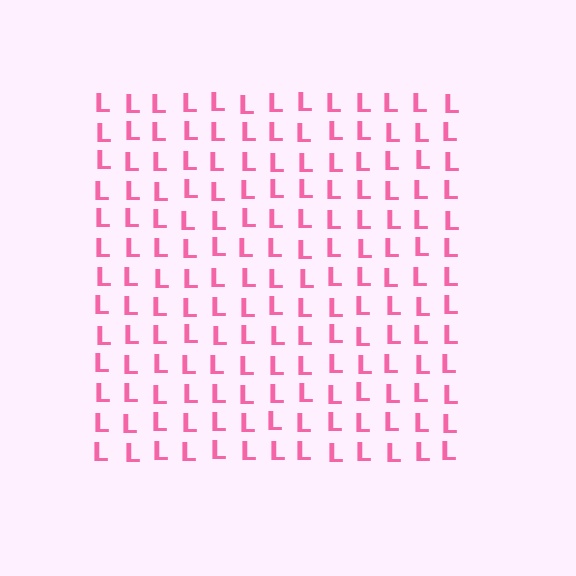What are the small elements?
The small elements are letter L's.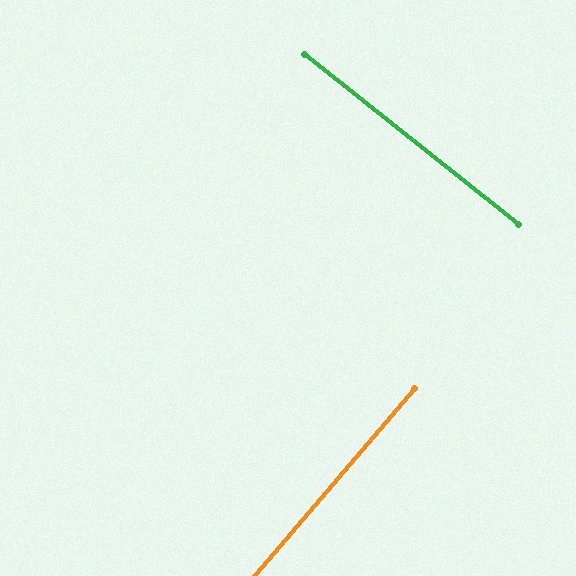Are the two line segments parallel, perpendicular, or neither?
Perpendicular — they meet at approximately 88°.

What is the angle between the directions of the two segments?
Approximately 88 degrees.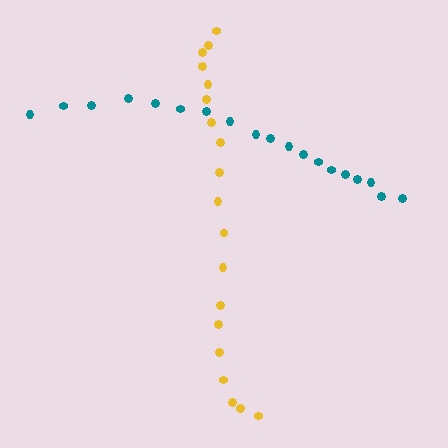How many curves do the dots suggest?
There are 2 distinct paths.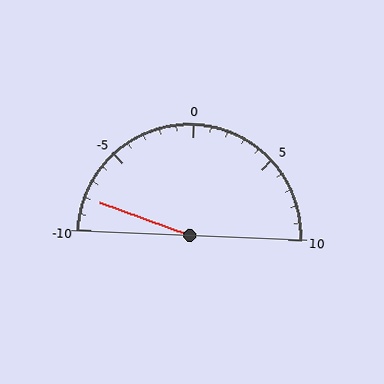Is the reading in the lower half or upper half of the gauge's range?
The reading is in the lower half of the range (-10 to 10).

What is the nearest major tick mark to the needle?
The nearest major tick mark is -10.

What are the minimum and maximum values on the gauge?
The gauge ranges from -10 to 10.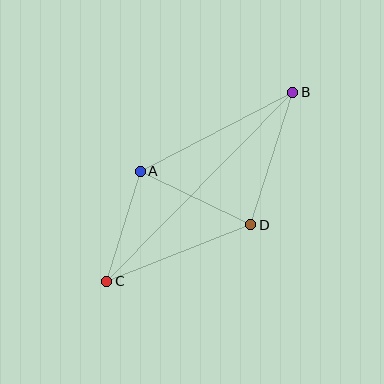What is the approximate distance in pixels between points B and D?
The distance between B and D is approximately 139 pixels.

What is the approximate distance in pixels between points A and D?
The distance between A and D is approximately 123 pixels.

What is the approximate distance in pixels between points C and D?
The distance between C and D is approximately 154 pixels.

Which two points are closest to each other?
Points A and C are closest to each other.